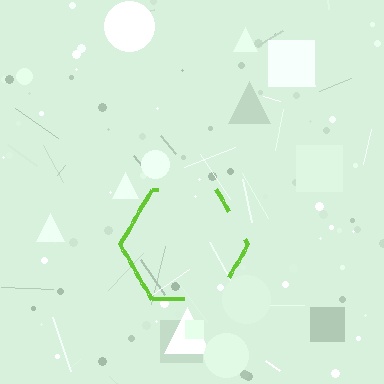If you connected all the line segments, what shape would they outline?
They would outline a hexagon.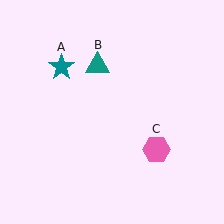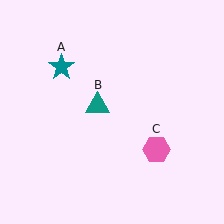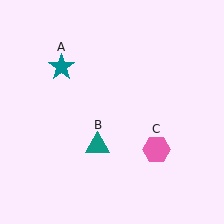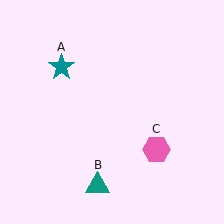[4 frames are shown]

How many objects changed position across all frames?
1 object changed position: teal triangle (object B).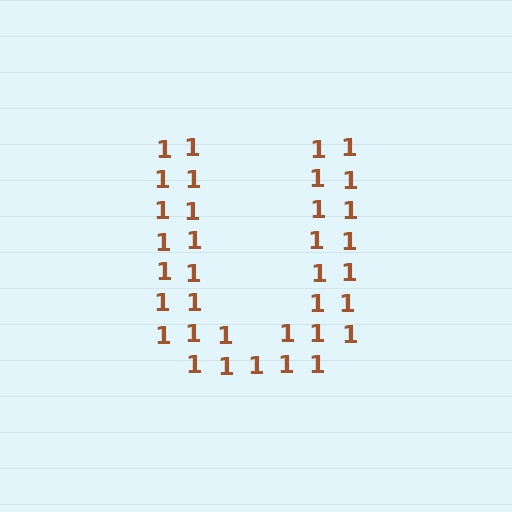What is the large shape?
The large shape is the letter U.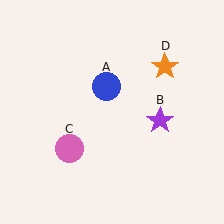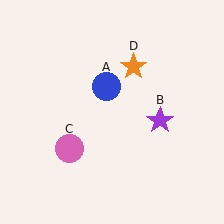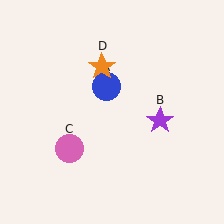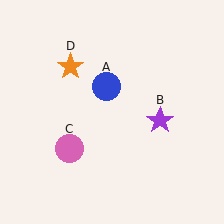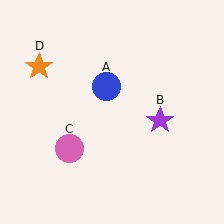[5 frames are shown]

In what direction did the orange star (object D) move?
The orange star (object D) moved left.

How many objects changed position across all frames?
1 object changed position: orange star (object D).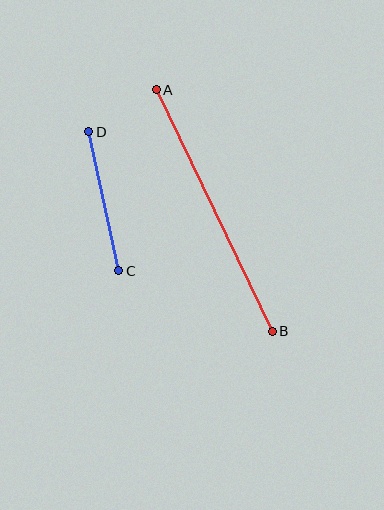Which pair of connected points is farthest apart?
Points A and B are farthest apart.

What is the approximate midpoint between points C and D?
The midpoint is at approximately (104, 201) pixels.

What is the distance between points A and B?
The distance is approximately 268 pixels.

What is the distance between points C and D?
The distance is approximately 142 pixels.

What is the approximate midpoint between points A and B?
The midpoint is at approximately (214, 211) pixels.